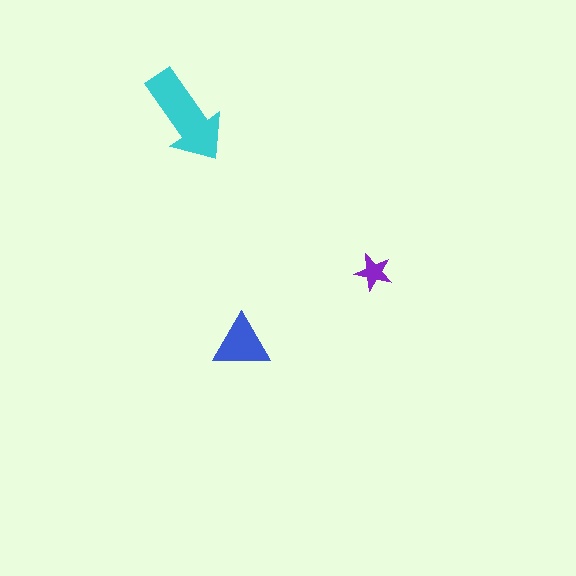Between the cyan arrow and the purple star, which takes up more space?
The cyan arrow.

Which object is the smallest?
The purple star.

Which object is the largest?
The cyan arrow.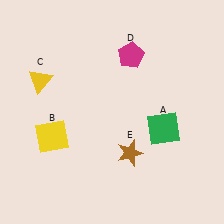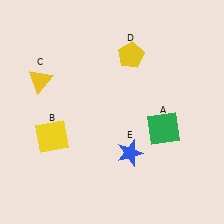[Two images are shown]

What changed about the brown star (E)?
In Image 1, E is brown. In Image 2, it changed to blue.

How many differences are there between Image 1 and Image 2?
There are 2 differences between the two images.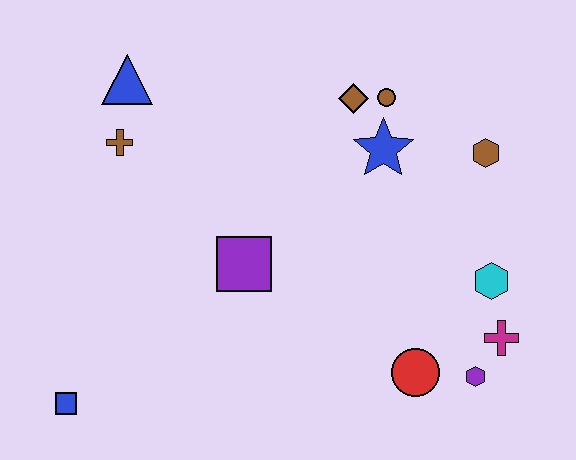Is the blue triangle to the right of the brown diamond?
No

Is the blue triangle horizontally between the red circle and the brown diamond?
No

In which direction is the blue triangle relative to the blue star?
The blue triangle is to the left of the blue star.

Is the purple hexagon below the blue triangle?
Yes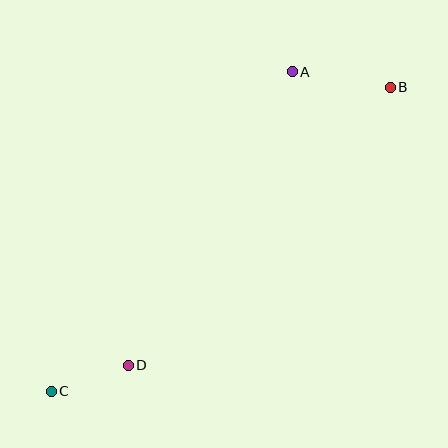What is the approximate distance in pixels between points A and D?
The distance between A and D is approximately 336 pixels.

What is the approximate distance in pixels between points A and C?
The distance between A and C is approximately 400 pixels.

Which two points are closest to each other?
Points C and D are closest to each other.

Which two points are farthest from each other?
Points B and C are farthest from each other.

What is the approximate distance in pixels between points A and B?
The distance between A and B is approximately 99 pixels.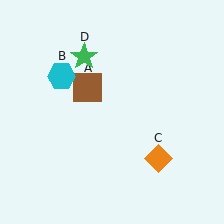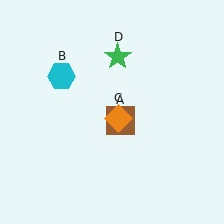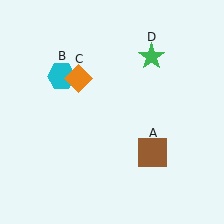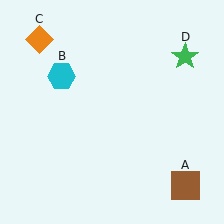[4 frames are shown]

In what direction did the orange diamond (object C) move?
The orange diamond (object C) moved up and to the left.